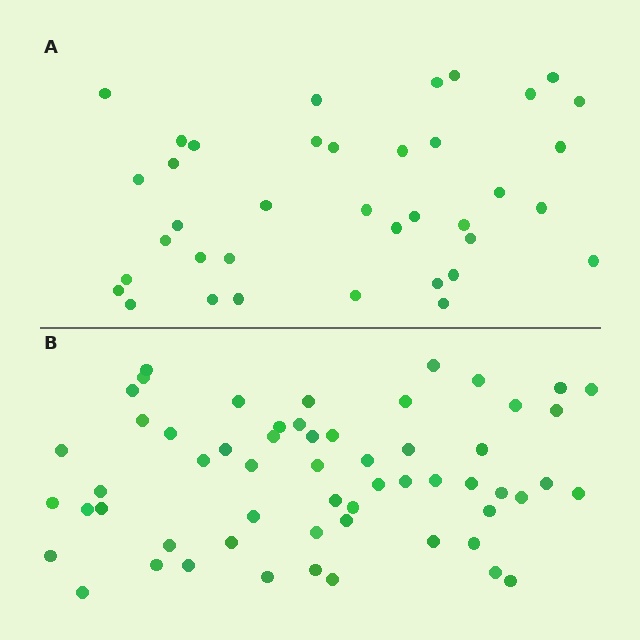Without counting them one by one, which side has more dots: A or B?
Region B (the bottom region) has more dots.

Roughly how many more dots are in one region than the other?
Region B has approximately 20 more dots than region A.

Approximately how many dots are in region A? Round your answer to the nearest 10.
About 40 dots. (The exact count is 38, which rounds to 40.)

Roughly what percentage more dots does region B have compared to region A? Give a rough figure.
About 55% more.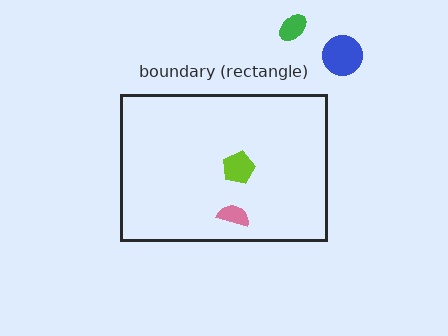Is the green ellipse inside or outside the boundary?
Outside.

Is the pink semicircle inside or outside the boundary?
Inside.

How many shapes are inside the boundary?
2 inside, 2 outside.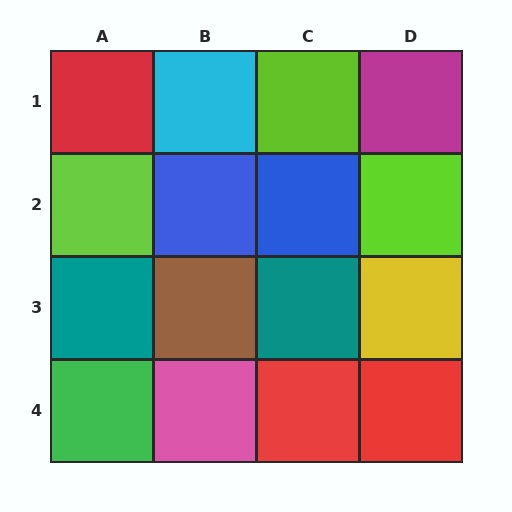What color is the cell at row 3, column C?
Teal.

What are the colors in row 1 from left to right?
Red, cyan, lime, magenta.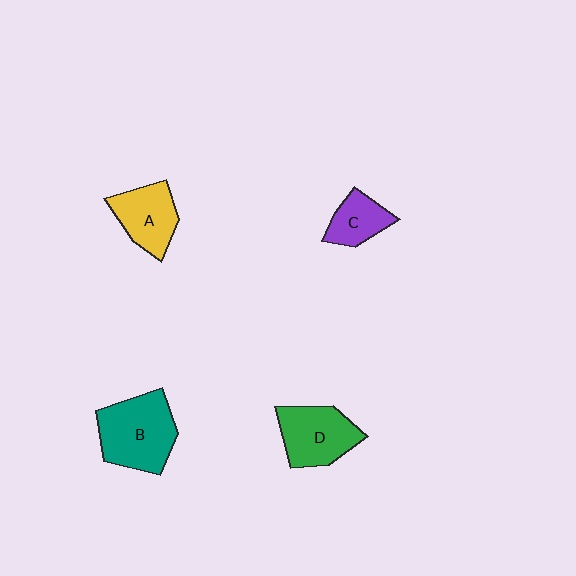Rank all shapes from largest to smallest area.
From largest to smallest: B (teal), D (green), A (yellow), C (purple).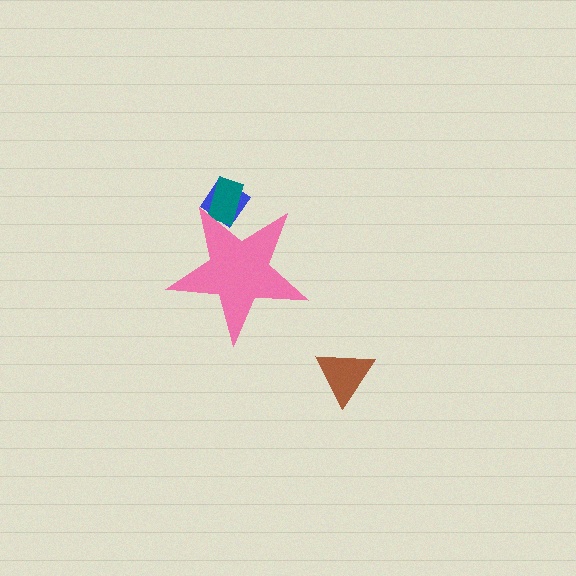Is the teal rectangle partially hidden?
Yes, the teal rectangle is partially hidden behind the pink star.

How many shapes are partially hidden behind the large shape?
2 shapes are partially hidden.